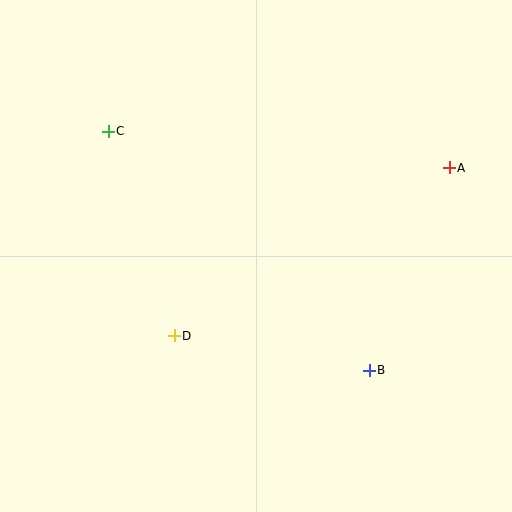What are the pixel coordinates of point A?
Point A is at (449, 168).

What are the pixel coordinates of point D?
Point D is at (174, 336).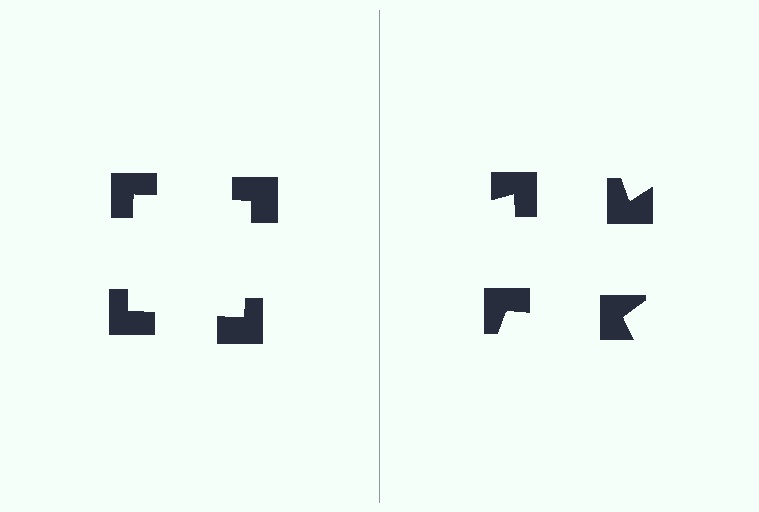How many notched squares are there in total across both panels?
8 — 4 on each side.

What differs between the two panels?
The notched squares are positioned identically on both sides; only the wedge orientations differ. On the left they align to a square; on the right they are misaligned.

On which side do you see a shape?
An illusory square appears on the left side. On the right side the wedge cuts are rotated, so no coherent shape forms.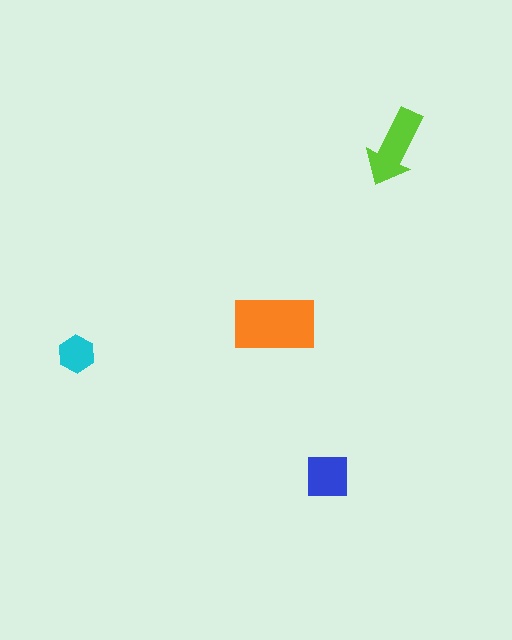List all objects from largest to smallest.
The orange rectangle, the lime arrow, the blue square, the cyan hexagon.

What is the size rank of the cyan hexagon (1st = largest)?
4th.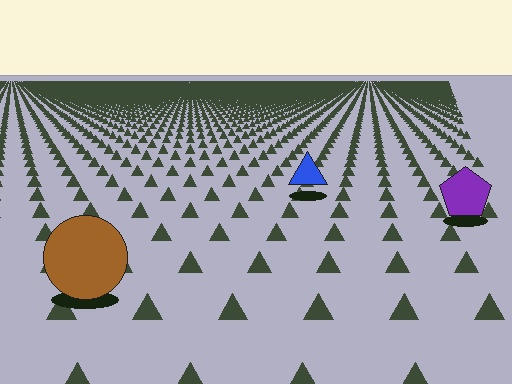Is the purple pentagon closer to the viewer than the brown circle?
No. The brown circle is closer — you can tell from the texture gradient: the ground texture is coarser near it.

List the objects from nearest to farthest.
From nearest to farthest: the brown circle, the purple pentagon, the blue triangle.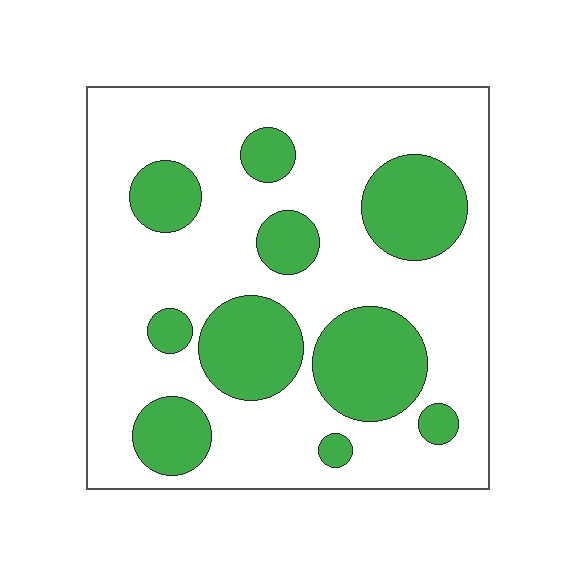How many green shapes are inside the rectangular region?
10.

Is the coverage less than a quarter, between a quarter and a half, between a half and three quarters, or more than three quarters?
Between a quarter and a half.